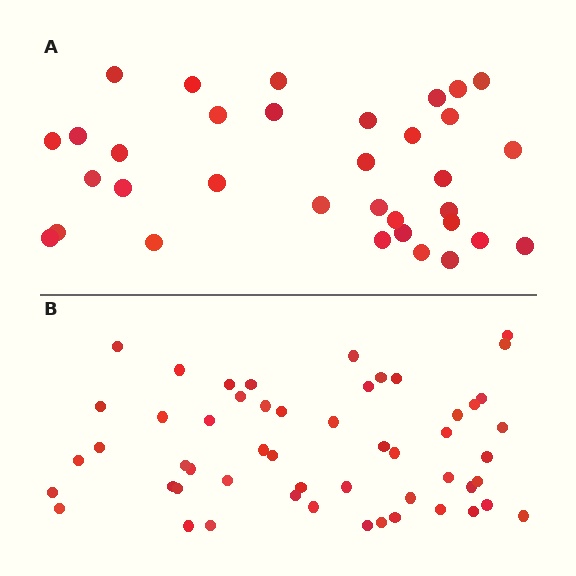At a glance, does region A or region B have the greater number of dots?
Region B (the bottom region) has more dots.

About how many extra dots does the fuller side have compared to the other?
Region B has approximately 20 more dots than region A.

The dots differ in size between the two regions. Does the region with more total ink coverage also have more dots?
No. Region A has more total ink coverage because its dots are larger, but region B actually contains more individual dots. Total area can be misleading — the number of items is what matters here.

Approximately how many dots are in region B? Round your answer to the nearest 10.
About 50 dots. (The exact count is 53, which rounds to 50.)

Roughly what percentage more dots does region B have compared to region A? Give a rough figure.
About 55% more.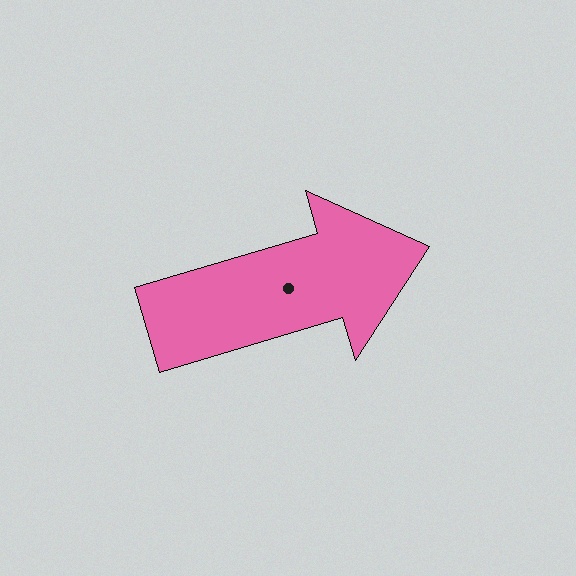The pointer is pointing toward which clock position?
Roughly 2 o'clock.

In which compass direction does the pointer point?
East.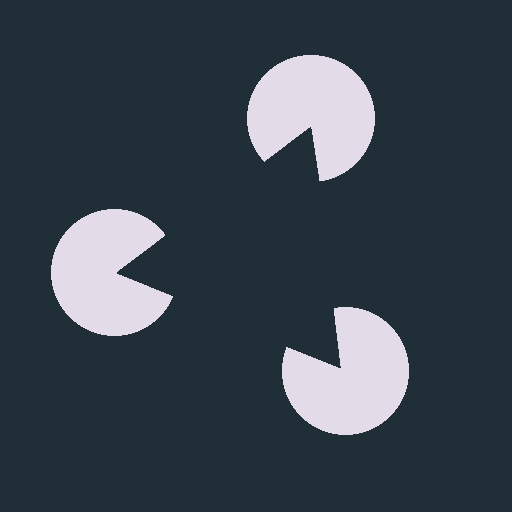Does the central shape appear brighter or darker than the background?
It typically appears slightly darker than the background, even though no actual brightness change is drawn.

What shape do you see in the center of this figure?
An illusory triangle — its edges are inferred from the aligned wedge cuts in the pac-man discs, not physically drawn.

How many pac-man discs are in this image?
There are 3 — one at each vertex of the illusory triangle.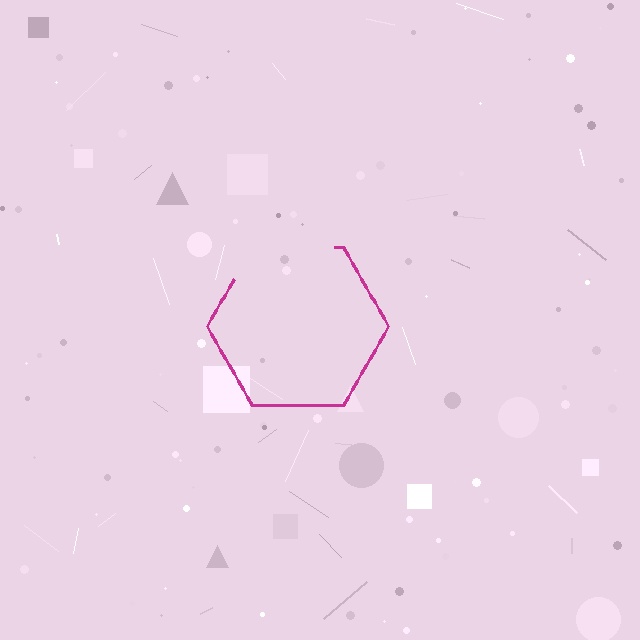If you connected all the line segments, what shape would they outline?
They would outline a hexagon.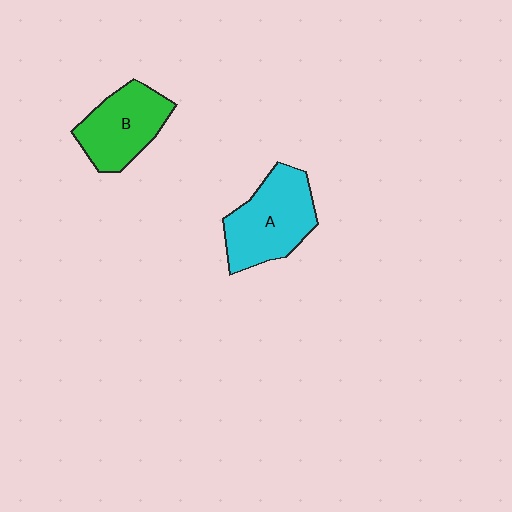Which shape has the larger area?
Shape A (cyan).